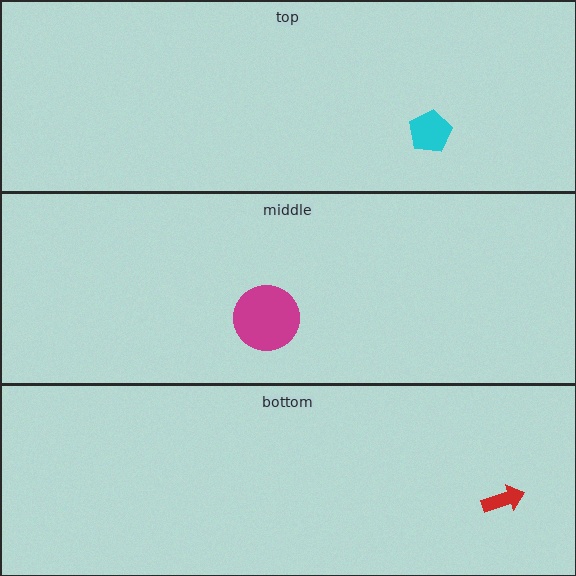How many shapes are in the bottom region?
1.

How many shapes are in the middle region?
1.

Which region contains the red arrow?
The bottom region.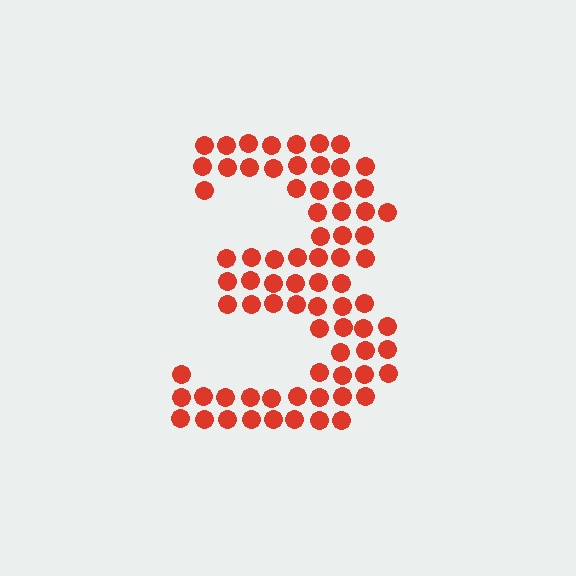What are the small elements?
The small elements are circles.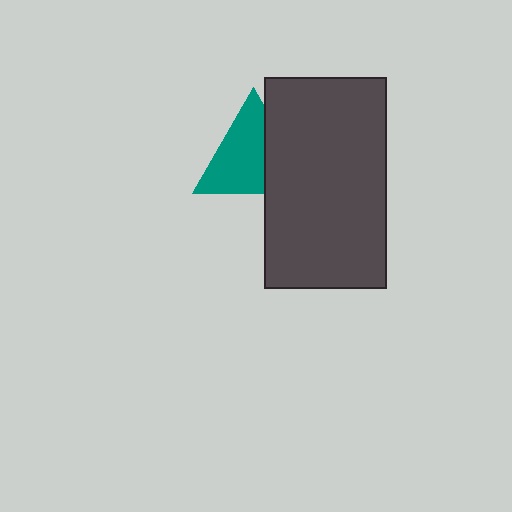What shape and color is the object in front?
The object in front is a dark gray rectangle.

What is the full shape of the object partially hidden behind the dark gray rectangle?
The partially hidden object is a teal triangle.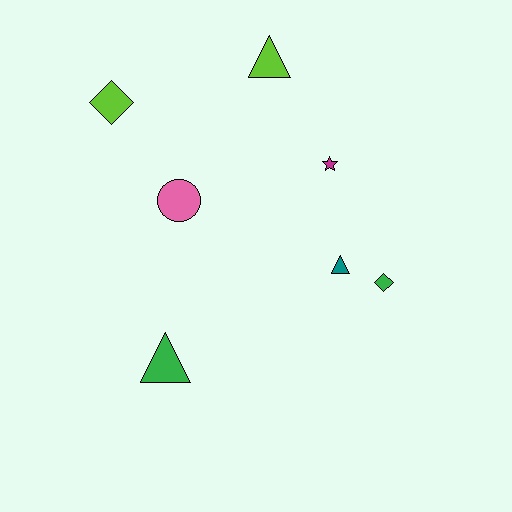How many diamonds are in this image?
There are 2 diamonds.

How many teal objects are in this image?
There is 1 teal object.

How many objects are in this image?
There are 7 objects.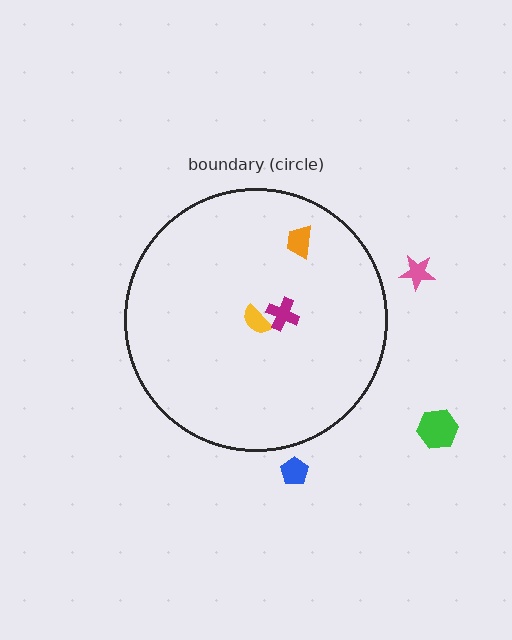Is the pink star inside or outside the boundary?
Outside.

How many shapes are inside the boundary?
3 inside, 3 outside.